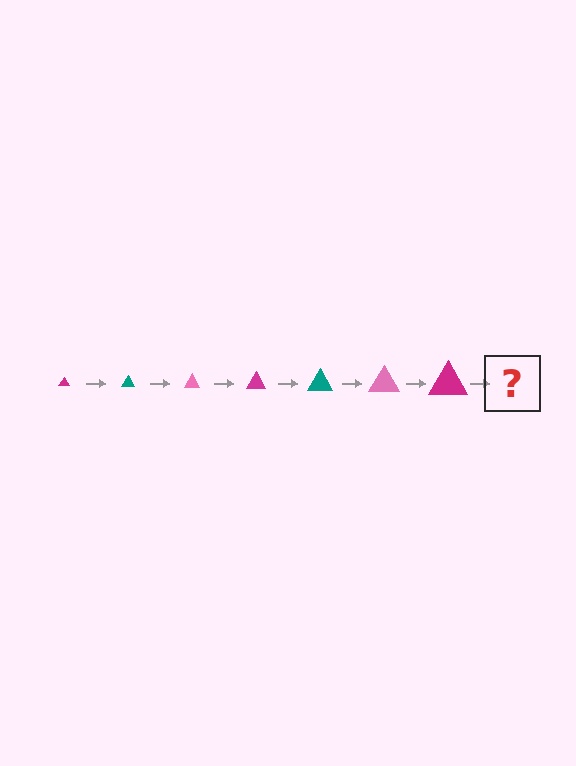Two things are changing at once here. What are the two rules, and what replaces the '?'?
The two rules are that the triangle grows larger each step and the color cycles through magenta, teal, and pink. The '?' should be a teal triangle, larger than the previous one.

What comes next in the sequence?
The next element should be a teal triangle, larger than the previous one.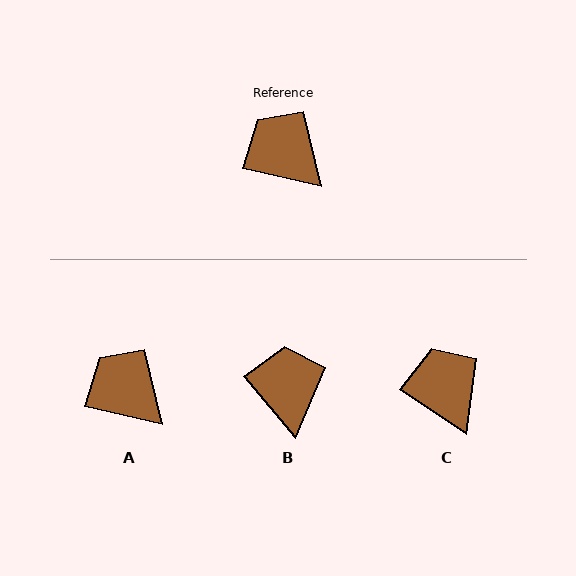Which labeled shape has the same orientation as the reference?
A.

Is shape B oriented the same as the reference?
No, it is off by about 37 degrees.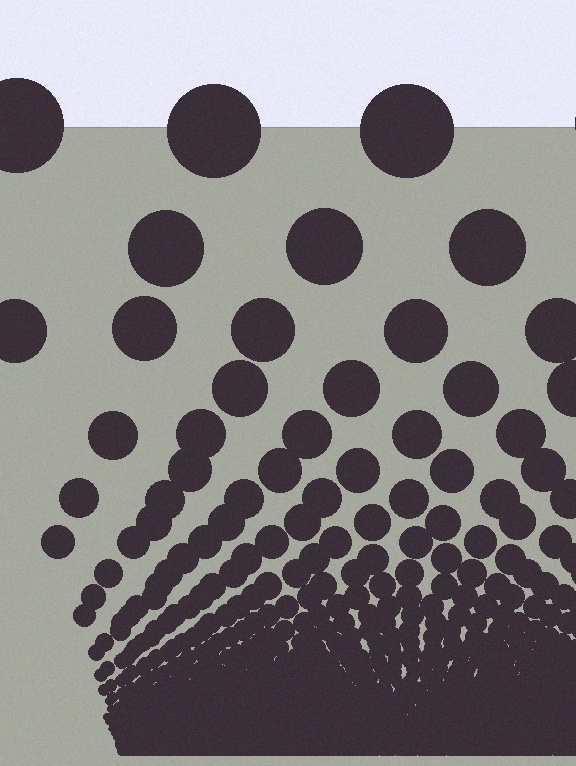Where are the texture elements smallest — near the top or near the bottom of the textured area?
Near the bottom.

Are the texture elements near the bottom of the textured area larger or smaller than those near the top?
Smaller. The gradient is inverted — elements near the bottom are smaller and denser.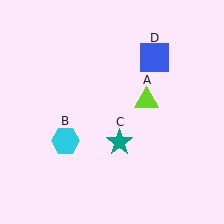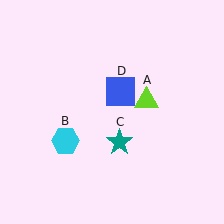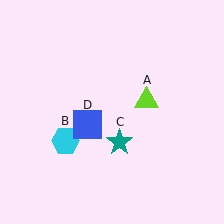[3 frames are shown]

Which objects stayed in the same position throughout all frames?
Lime triangle (object A) and cyan hexagon (object B) and teal star (object C) remained stationary.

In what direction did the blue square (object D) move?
The blue square (object D) moved down and to the left.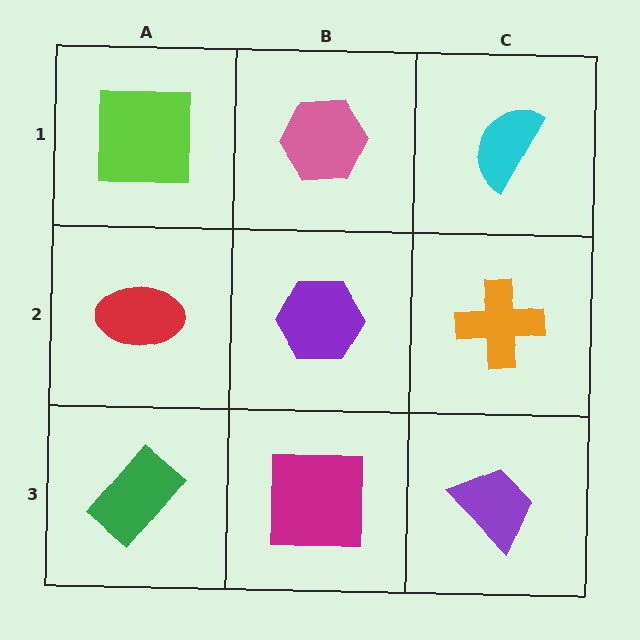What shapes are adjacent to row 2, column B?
A pink hexagon (row 1, column B), a magenta square (row 3, column B), a red ellipse (row 2, column A), an orange cross (row 2, column C).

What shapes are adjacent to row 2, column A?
A lime square (row 1, column A), a green rectangle (row 3, column A), a purple hexagon (row 2, column B).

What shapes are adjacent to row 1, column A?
A red ellipse (row 2, column A), a pink hexagon (row 1, column B).